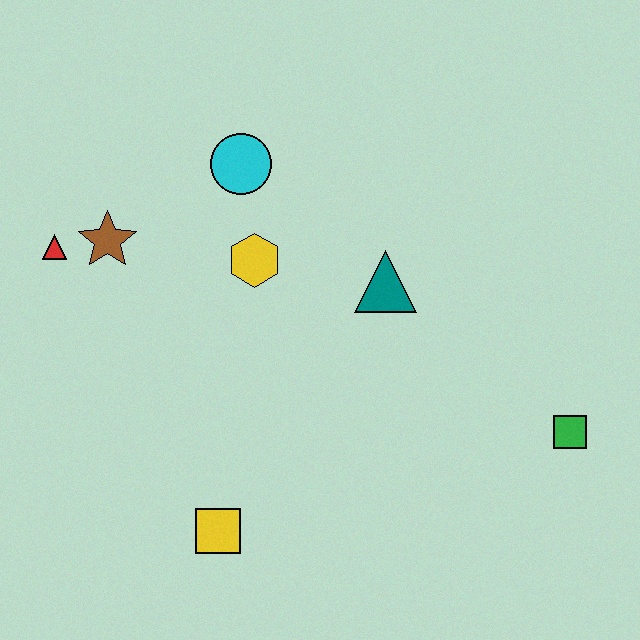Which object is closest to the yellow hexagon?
The cyan circle is closest to the yellow hexagon.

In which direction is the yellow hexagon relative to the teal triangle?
The yellow hexagon is to the left of the teal triangle.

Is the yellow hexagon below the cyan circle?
Yes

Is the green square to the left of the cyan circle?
No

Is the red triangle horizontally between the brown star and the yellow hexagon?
No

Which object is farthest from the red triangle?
The green square is farthest from the red triangle.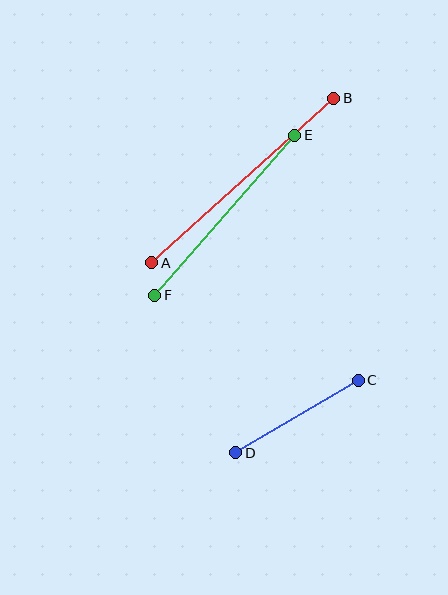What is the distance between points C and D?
The distance is approximately 142 pixels.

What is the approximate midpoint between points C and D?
The midpoint is at approximately (297, 417) pixels.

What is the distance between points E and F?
The distance is approximately 212 pixels.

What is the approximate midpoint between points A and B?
The midpoint is at approximately (243, 181) pixels.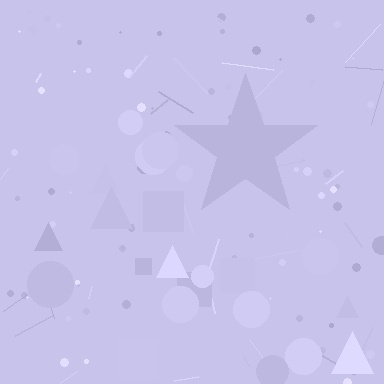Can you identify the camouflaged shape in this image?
The camouflaged shape is a star.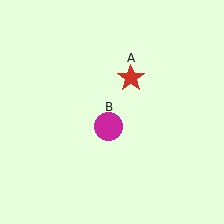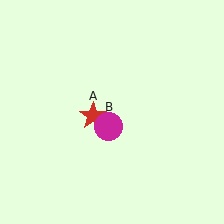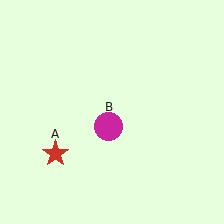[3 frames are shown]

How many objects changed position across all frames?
1 object changed position: red star (object A).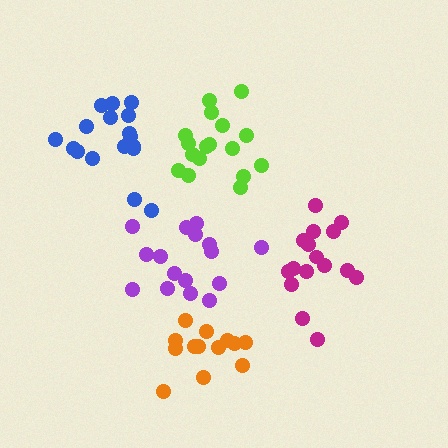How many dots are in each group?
Group 1: 17 dots, Group 2: 17 dots, Group 3: 13 dots, Group 4: 17 dots, Group 5: 17 dots (81 total).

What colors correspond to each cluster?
The clusters are colored: purple, lime, orange, magenta, blue.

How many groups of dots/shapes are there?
There are 5 groups.